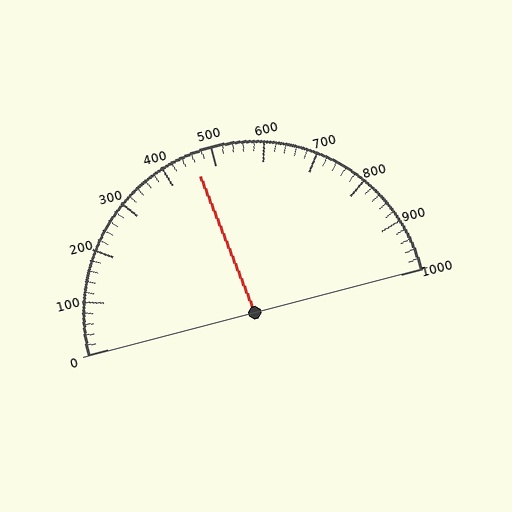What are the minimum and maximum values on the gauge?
The gauge ranges from 0 to 1000.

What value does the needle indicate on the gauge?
The needle indicates approximately 460.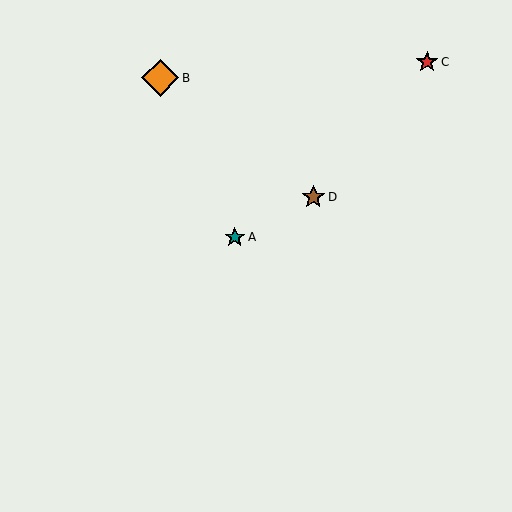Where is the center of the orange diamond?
The center of the orange diamond is at (160, 78).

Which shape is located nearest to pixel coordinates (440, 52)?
The red star (labeled C) at (427, 62) is nearest to that location.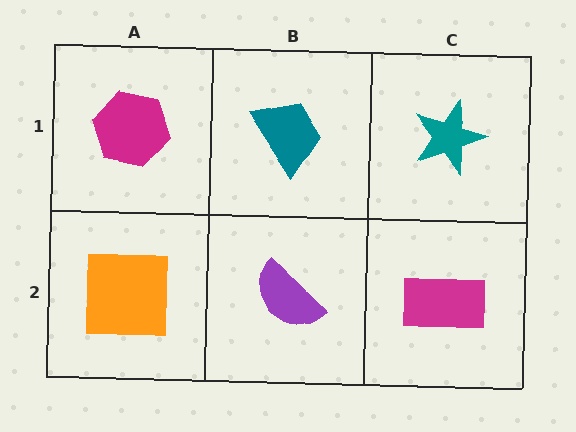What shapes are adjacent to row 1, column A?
An orange square (row 2, column A), a teal trapezoid (row 1, column B).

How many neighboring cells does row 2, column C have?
2.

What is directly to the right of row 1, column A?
A teal trapezoid.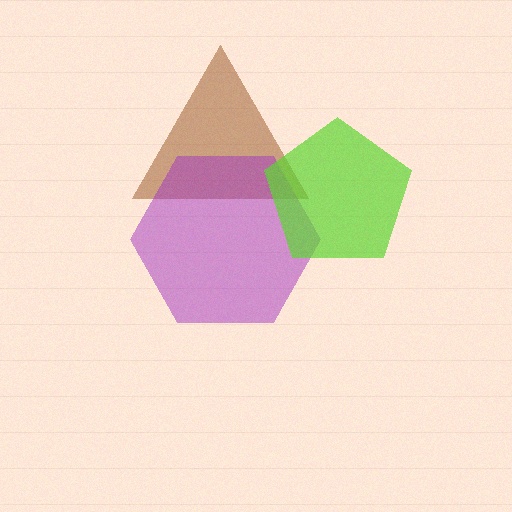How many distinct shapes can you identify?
There are 3 distinct shapes: a brown triangle, a purple hexagon, a lime pentagon.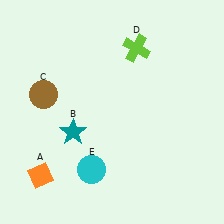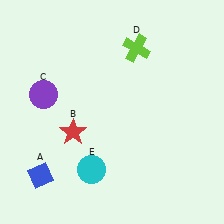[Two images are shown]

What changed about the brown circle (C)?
In Image 1, C is brown. In Image 2, it changed to purple.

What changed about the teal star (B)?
In Image 1, B is teal. In Image 2, it changed to red.